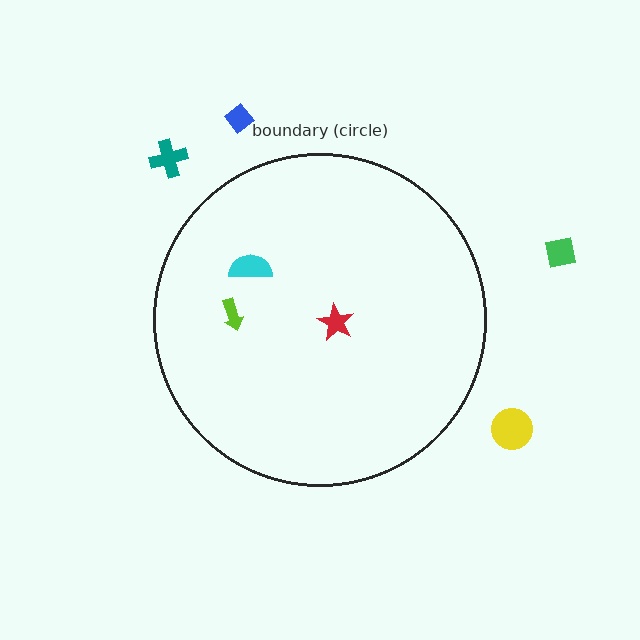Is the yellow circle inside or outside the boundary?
Outside.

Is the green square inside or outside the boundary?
Outside.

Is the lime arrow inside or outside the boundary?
Inside.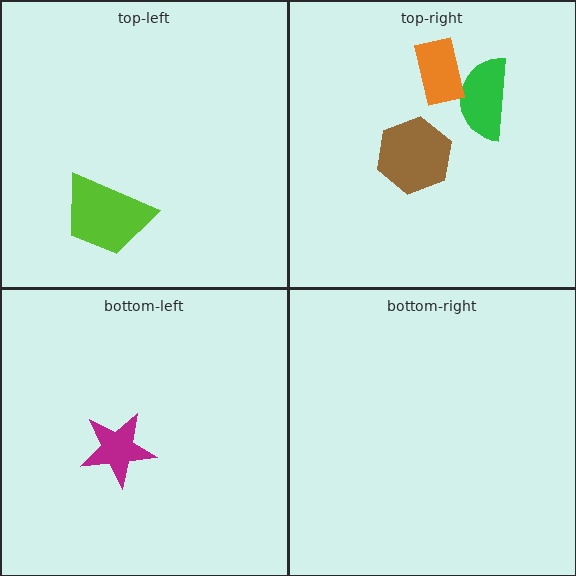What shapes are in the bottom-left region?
The magenta star.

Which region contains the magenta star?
The bottom-left region.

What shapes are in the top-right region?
The green semicircle, the brown hexagon, the orange rectangle.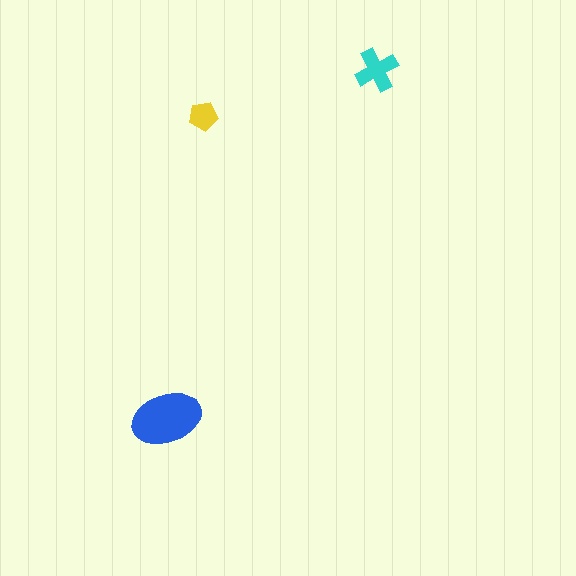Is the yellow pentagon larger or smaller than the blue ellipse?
Smaller.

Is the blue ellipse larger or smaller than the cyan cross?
Larger.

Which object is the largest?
The blue ellipse.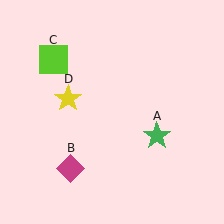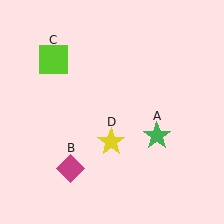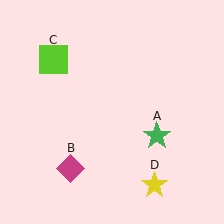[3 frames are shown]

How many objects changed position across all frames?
1 object changed position: yellow star (object D).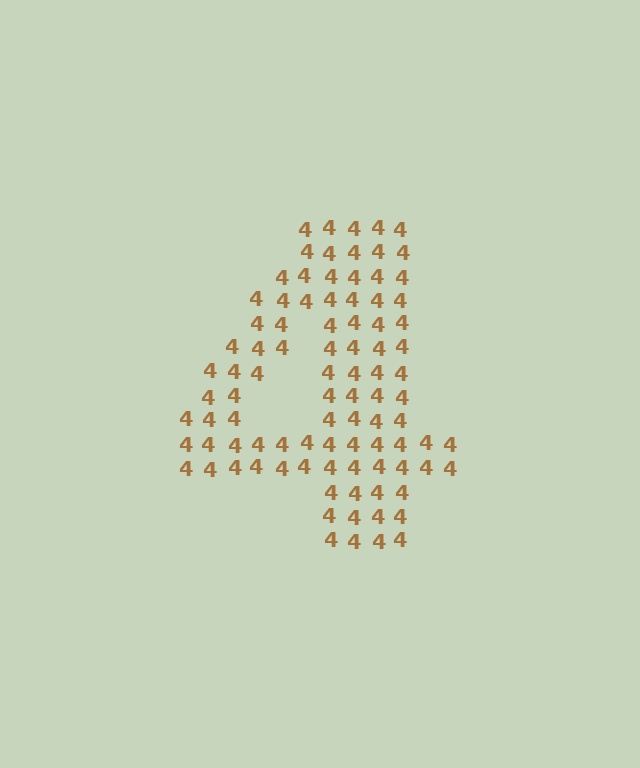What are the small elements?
The small elements are digit 4's.